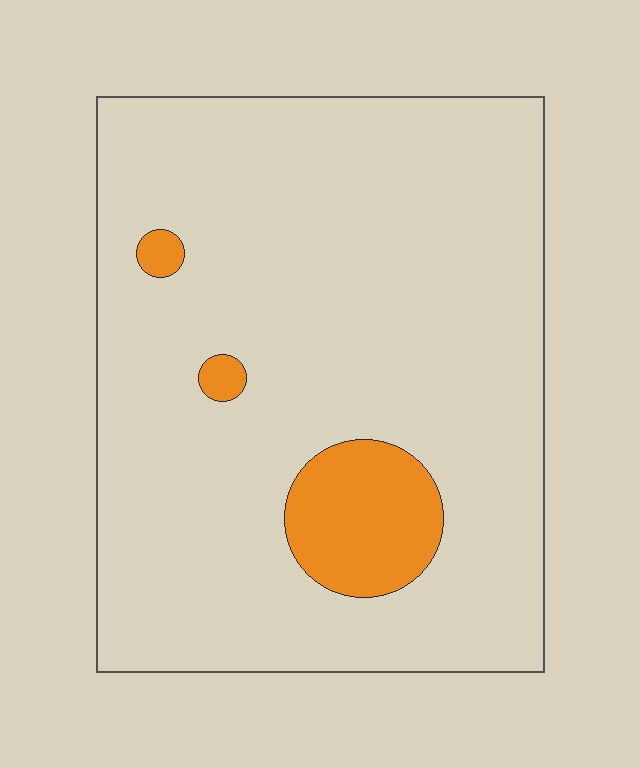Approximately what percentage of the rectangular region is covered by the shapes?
Approximately 10%.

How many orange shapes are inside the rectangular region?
3.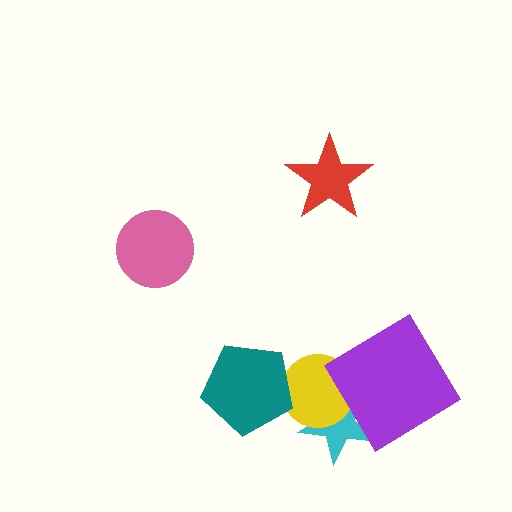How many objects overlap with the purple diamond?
2 objects overlap with the purple diamond.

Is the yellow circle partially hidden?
Yes, it is partially covered by another shape.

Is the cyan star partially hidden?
Yes, it is partially covered by another shape.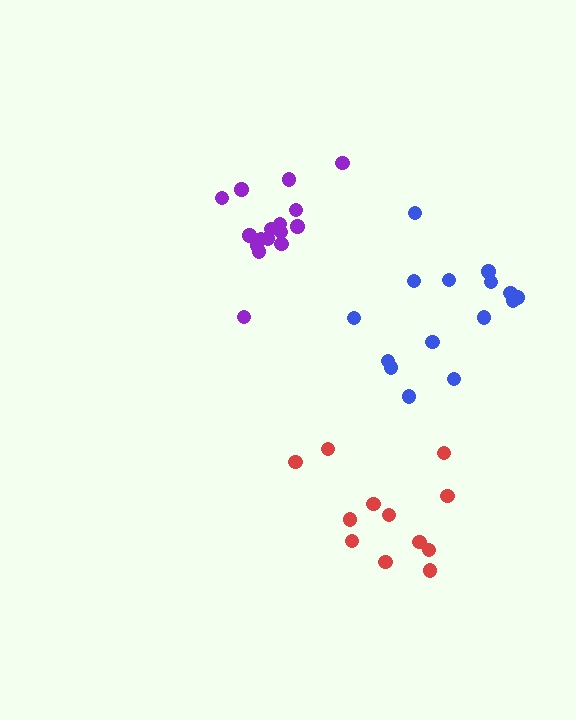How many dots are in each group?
Group 1: 15 dots, Group 2: 12 dots, Group 3: 16 dots (43 total).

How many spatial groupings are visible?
There are 3 spatial groupings.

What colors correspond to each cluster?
The clusters are colored: blue, red, purple.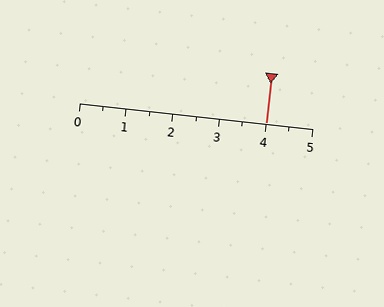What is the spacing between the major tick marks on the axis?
The major ticks are spaced 1 apart.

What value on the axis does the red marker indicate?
The marker indicates approximately 4.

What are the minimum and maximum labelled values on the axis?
The axis runs from 0 to 5.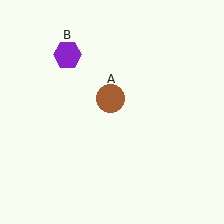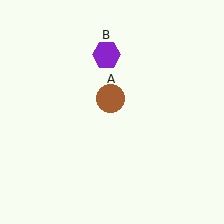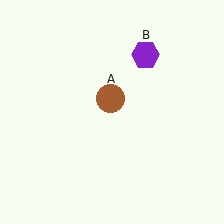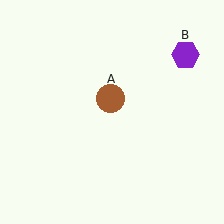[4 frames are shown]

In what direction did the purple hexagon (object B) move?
The purple hexagon (object B) moved right.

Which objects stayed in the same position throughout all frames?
Brown circle (object A) remained stationary.